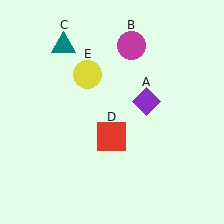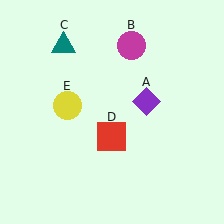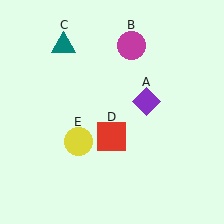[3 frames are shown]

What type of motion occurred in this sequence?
The yellow circle (object E) rotated counterclockwise around the center of the scene.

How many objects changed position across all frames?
1 object changed position: yellow circle (object E).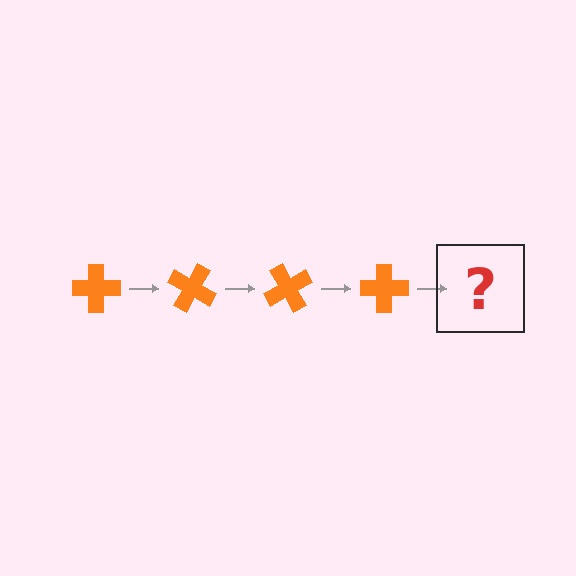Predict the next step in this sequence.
The next step is an orange cross rotated 120 degrees.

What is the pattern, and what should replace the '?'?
The pattern is that the cross rotates 30 degrees each step. The '?' should be an orange cross rotated 120 degrees.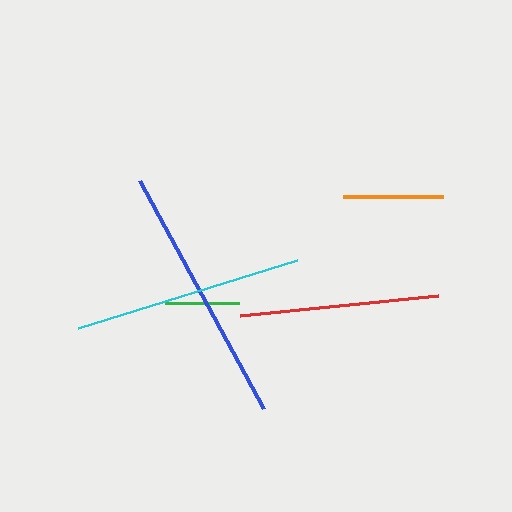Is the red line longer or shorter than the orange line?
The red line is longer than the orange line.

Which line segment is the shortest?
The green line is the shortest at approximately 75 pixels.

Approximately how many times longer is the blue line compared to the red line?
The blue line is approximately 1.3 times the length of the red line.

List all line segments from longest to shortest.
From longest to shortest: blue, cyan, red, orange, green.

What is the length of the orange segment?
The orange segment is approximately 100 pixels long.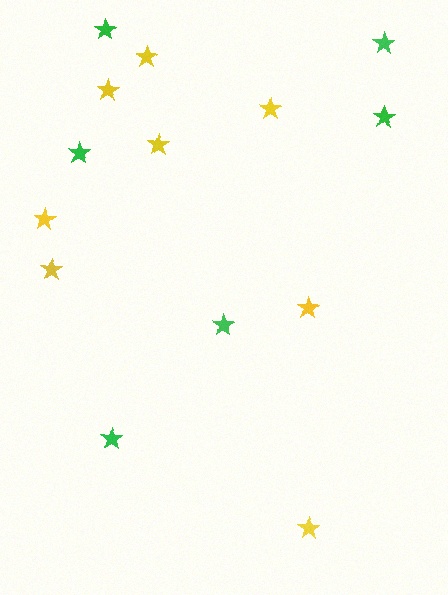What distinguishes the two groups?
There are 2 groups: one group of yellow stars (8) and one group of green stars (6).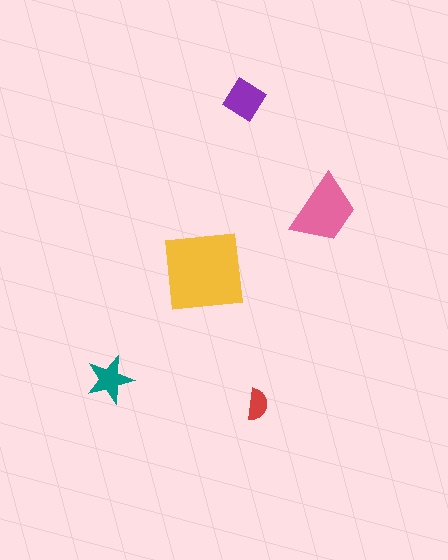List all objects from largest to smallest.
The yellow square, the pink trapezoid, the purple diamond, the teal star, the red semicircle.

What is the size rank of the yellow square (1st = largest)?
1st.